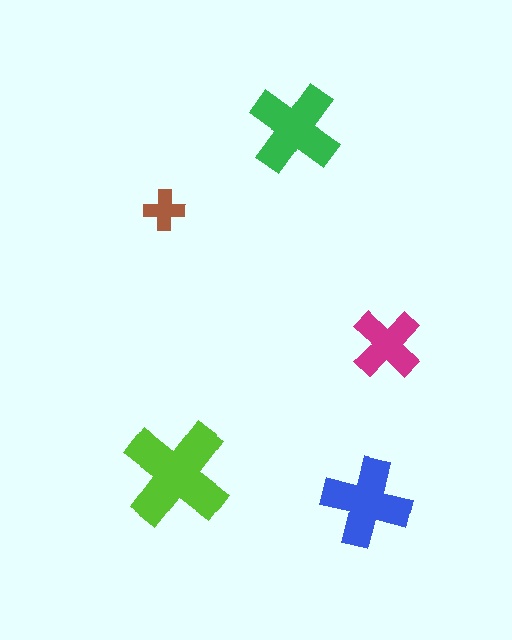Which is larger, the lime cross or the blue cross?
The lime one.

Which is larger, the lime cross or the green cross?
The lime one.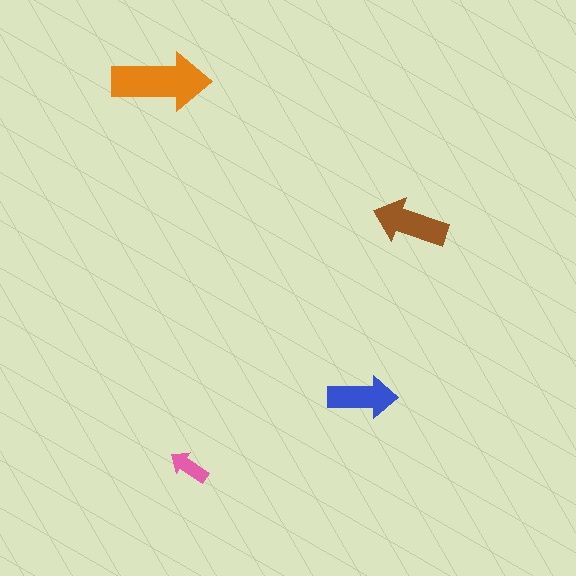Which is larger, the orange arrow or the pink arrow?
The orange one.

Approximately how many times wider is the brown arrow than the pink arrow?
About 2 times wider.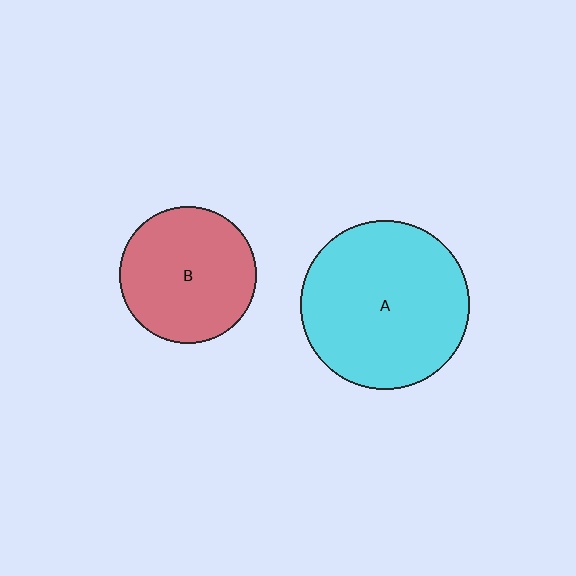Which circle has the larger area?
Circle A (cyan).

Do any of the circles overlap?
No, none of the circles overlap.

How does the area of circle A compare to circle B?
Approximately 1.5 times.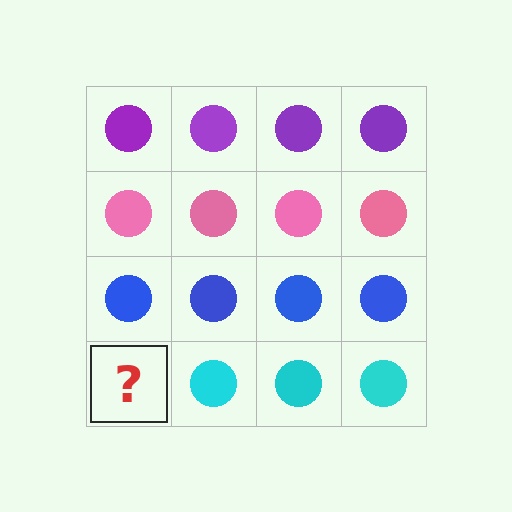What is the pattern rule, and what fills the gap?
The rule is that each row has a consistent color. The gap should be filled with a cyan circle.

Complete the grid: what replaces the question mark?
The question mark should be replaced with a cyan circle.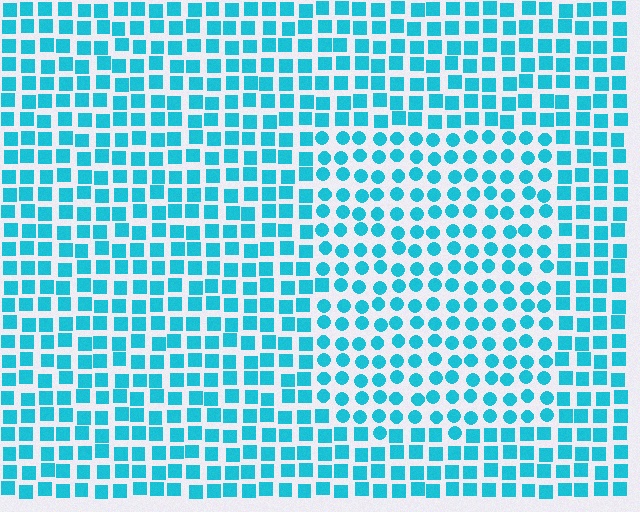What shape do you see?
I see a rectangle.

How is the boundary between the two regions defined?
The boundary is defined by a change in element shape: circles inside vs. squares outside. All elements share the same color and spacing.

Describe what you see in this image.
The image is filled with small cyan elements arranged in a uniform grid. A rectangle-shaped region contains circles, while the surrounding area contains squares. The boundary is defined purely by the change in element shape.